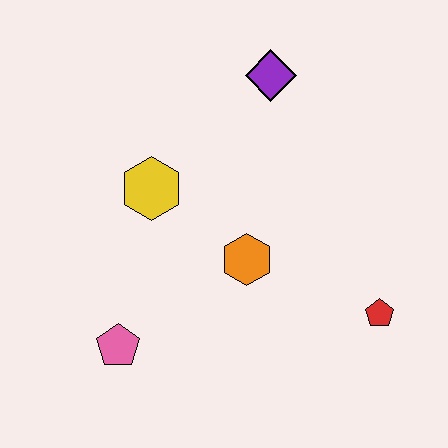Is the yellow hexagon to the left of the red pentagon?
Yes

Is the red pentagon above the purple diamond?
No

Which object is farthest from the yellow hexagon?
The red pentagon is farthest from the yellow hexagon.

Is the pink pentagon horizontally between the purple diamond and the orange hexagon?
No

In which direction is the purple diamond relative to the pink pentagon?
The purple diamond is above the pink pentagon.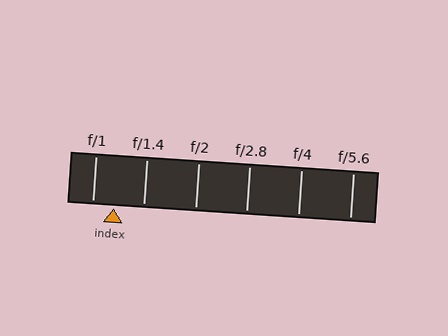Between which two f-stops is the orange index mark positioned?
The index mark is between f/1 and f/1.4.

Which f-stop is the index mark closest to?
The index mark is closest to f/1.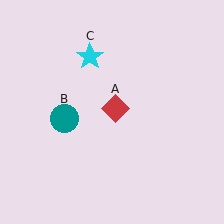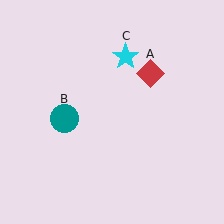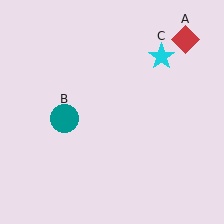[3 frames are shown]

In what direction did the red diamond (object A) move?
The red diamond (object A) moved up and to the right.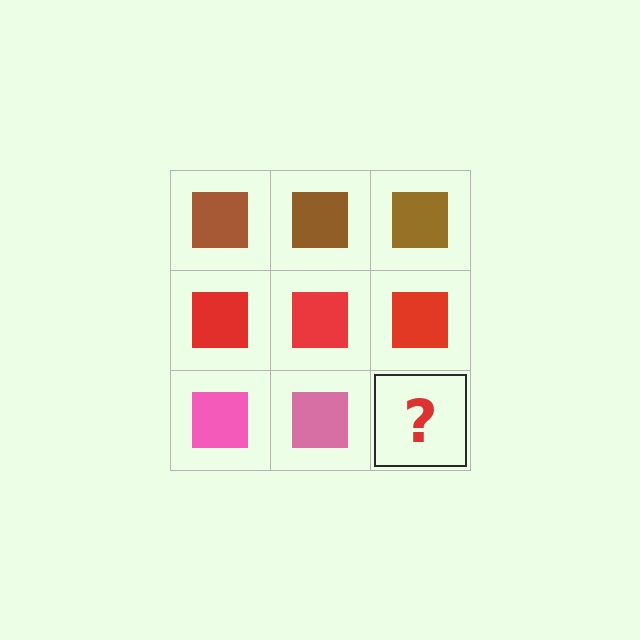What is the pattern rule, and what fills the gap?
The rule is that each row has a consistent color. The gap should be filled with a pink square.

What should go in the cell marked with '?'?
The missing cell should contain a pink square.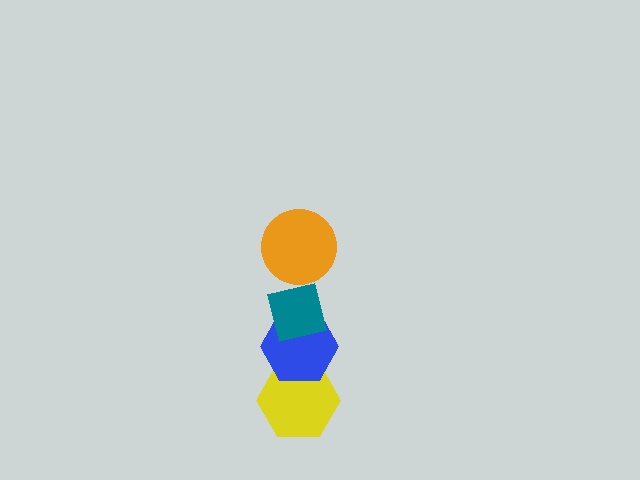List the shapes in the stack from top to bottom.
From top to bottom: the orange circle, the teal square, the blue hexagon, the yellow hexagon.